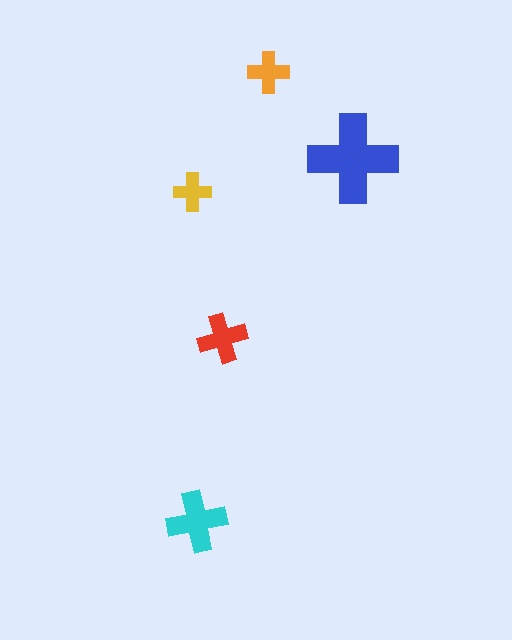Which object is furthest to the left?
The yellow cross is leftmost.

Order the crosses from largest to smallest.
the blue one, the cyan one, the red one, the orange one, the yellow one.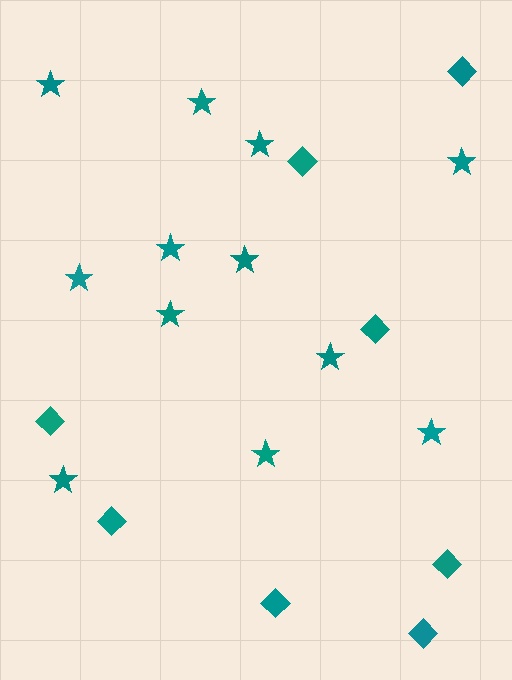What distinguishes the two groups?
There are 2 groups: one group of stars (12) and one group of diamonds (8).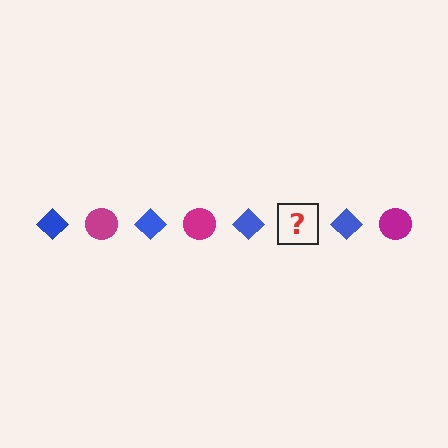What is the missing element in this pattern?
The missing element is a magenta circle.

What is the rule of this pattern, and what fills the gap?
The rule is that the pattern alternates between blue diamond and magenta circle. The gap should be filled with a magenta circle.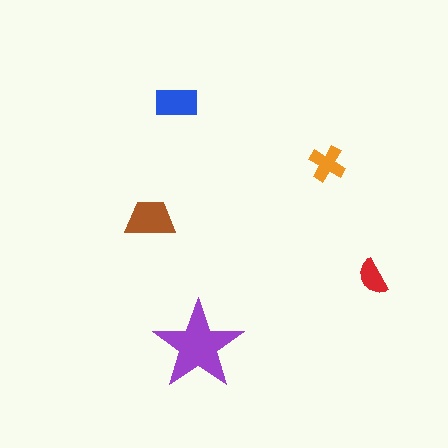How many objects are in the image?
There are 5 objects in the image.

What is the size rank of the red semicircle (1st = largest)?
5th.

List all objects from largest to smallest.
The purple star, the brown trapezoid, the blue rectangle, the orange cross, the red semicircle.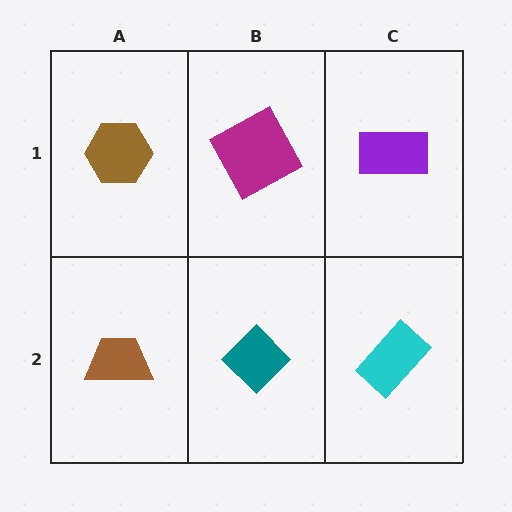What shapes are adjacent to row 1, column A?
A brown trapezoid (row 2, column A), a magenta square (row 1, column B).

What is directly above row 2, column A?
A brown hexagon.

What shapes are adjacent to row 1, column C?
A cyan rectangle (row 2, column C), a magenta square (row 1, column B).